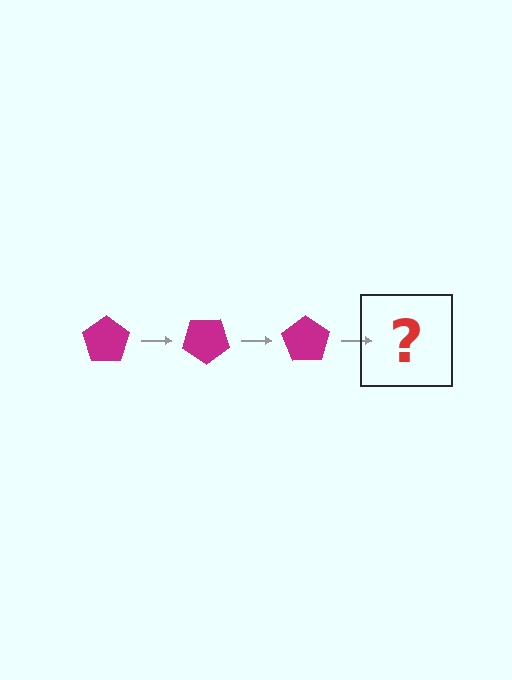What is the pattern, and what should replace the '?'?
The pattern is that the pentagon rotates 35 degrees each step. The '?' should be a magenta pentagon rotated 105 degrees.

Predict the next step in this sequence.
The next step is a magenta pentagon rotated 105 degrees.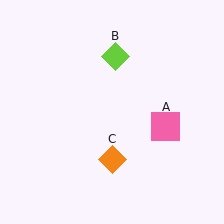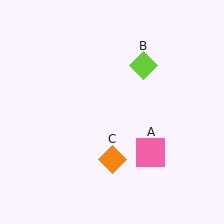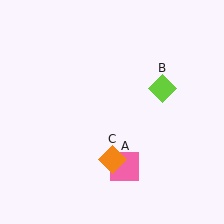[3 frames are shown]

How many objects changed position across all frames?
2 objects changed position: pink square (object A), lime diamond (object B).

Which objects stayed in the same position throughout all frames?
Orange diamond (object C) remained stationary.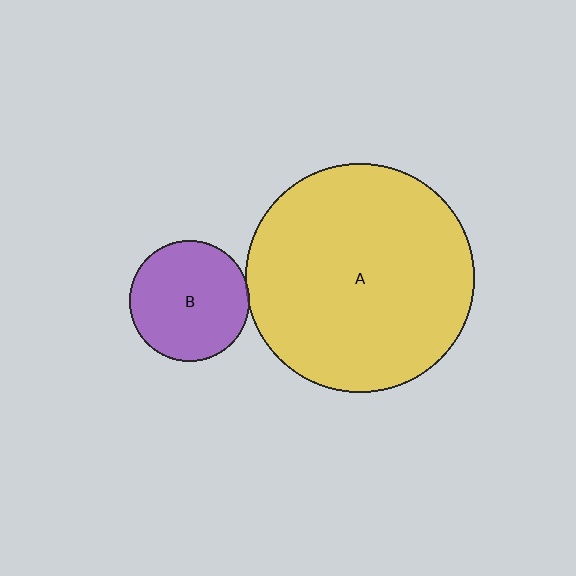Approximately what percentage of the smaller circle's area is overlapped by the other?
Approximately 5%.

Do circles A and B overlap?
Yes.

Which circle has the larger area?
Circle A (yellow).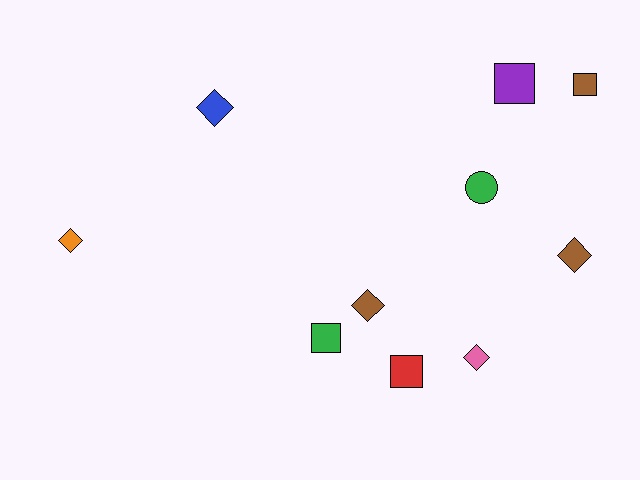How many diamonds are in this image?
There are 5 diamonds.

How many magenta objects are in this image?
There are no magenta objects.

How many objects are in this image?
There are 10 objects.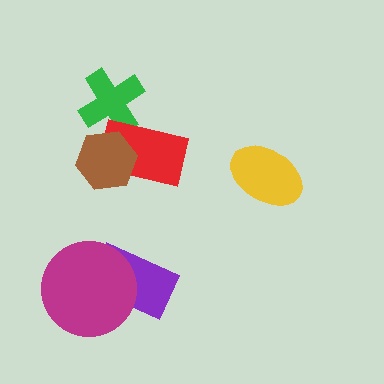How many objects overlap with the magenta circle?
1 object overlaps with the magenta circle.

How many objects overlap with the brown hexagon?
1 object overlaps with the brown hexagon.